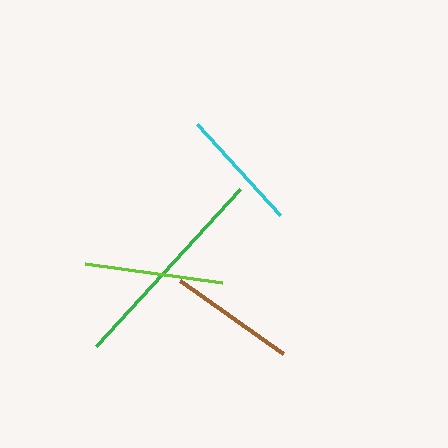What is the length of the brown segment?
The brown segment is approximately 126 pixels long.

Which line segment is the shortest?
The cyan line is the shortest at approximately 123 pixels.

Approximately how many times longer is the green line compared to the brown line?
The green line is approximately 1.7 times the length of the brown line.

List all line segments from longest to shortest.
From longest to shortest: green, lime, brown, cyan.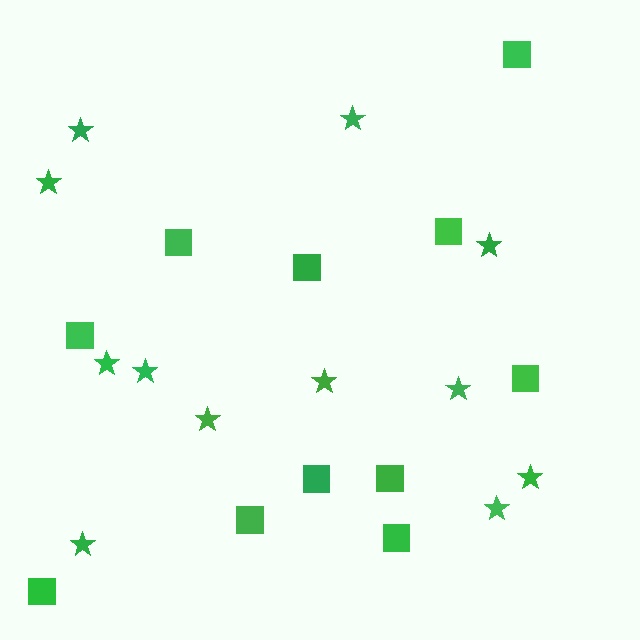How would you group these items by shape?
There are 2 groups: one group of stars (12) and one group of squares (11).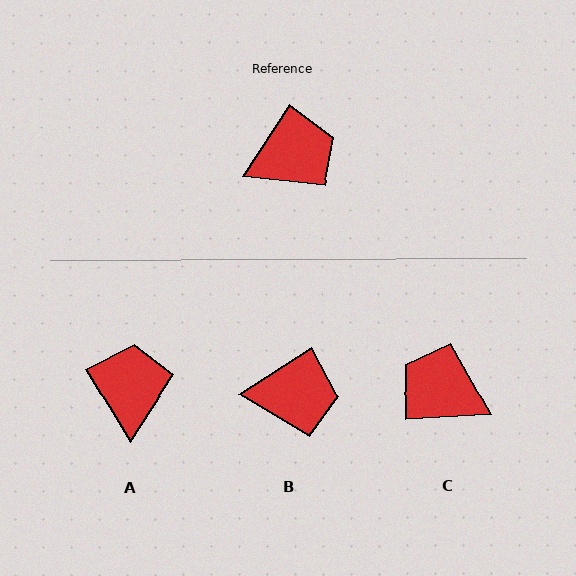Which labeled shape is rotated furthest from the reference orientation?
C, about 126 degrees away.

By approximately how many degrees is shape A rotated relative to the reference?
Approximately 64 degrees counter-clockwise.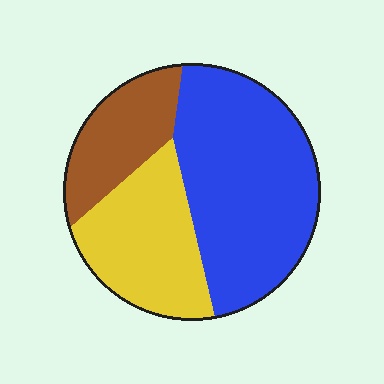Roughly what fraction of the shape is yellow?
Yellow takes up between a quarter and a half of the shape.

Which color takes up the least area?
Brown, at roughly 20%.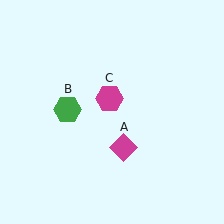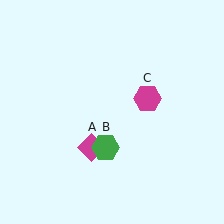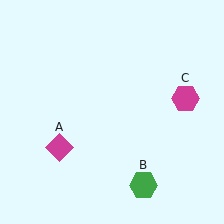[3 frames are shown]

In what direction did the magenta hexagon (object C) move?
The magenta hexagon (object C) moved right.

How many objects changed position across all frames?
3 objects changed position: magenta diamond (object A), green hexagon (object B), magenta hexagon (object C).